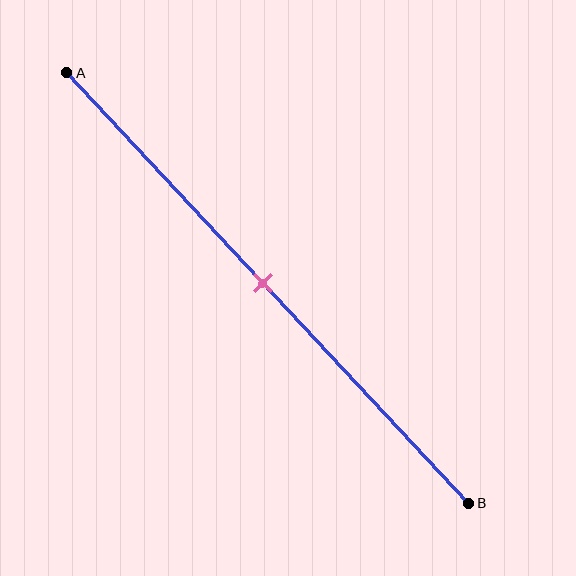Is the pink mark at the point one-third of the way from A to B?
No, the mark is at about 50% from A, not at the 33% one-third point.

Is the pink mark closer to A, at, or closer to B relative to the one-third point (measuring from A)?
The pink mark is closer to point B than the one-third point of segment AB.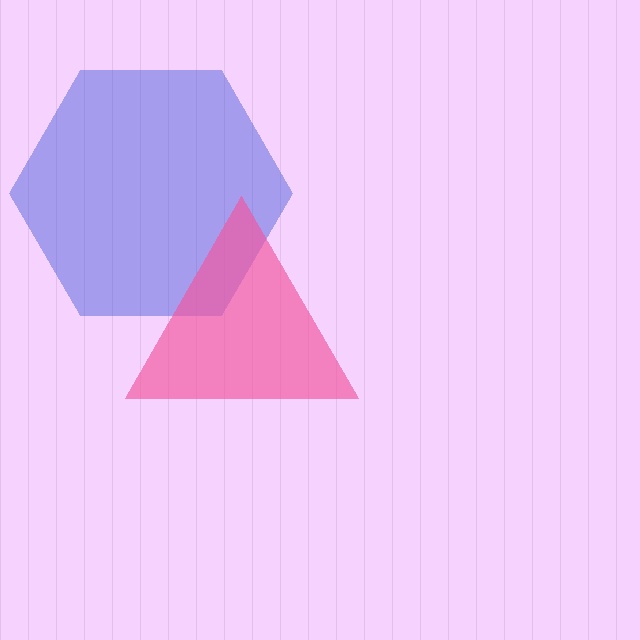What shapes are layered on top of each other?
The layered shapes are: a blue hexagon, a pink triangle.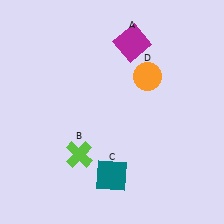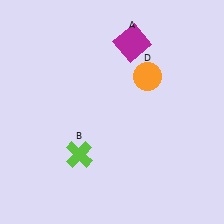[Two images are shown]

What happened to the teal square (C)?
The teal square (C) was removed in Image 2. It was in the bottom-left area of Image 1.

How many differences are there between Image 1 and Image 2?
There is 1 difference between the two images.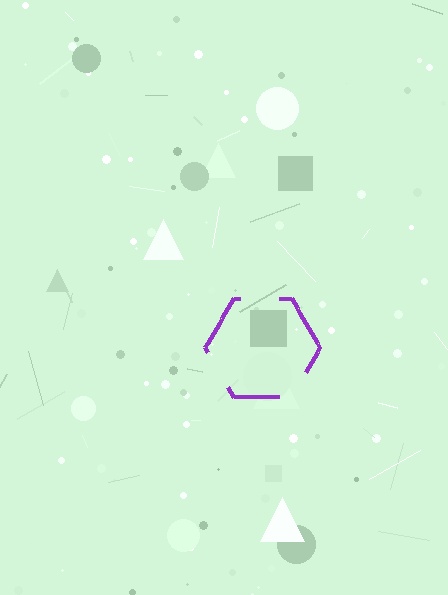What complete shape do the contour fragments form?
The contour fragments form a hexagon.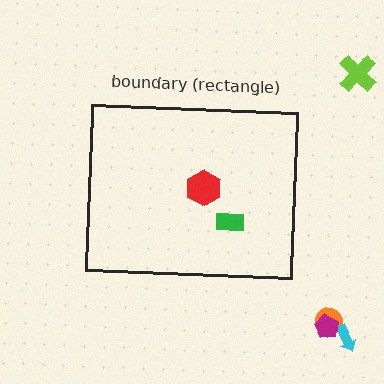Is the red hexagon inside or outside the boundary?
Inside.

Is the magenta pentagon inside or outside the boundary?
Outside.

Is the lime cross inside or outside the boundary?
Outside.